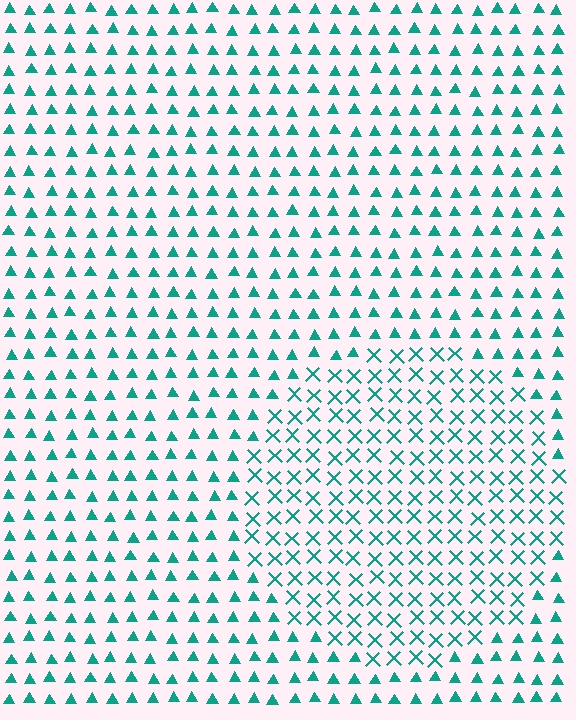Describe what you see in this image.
The image is filled with small teal elements arranged in a uniform grid. A circle-shaped region contains X marks, while the surrounding area contains triangles. The boundary is defined purely by the change in element shape.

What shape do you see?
I see a circle.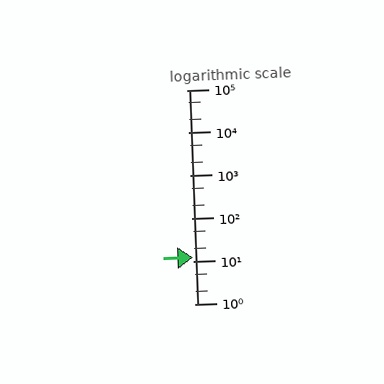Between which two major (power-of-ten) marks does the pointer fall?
The pointer is between 10 and 100.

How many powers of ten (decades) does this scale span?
The scale spans 5 decades, from 1 to 100000.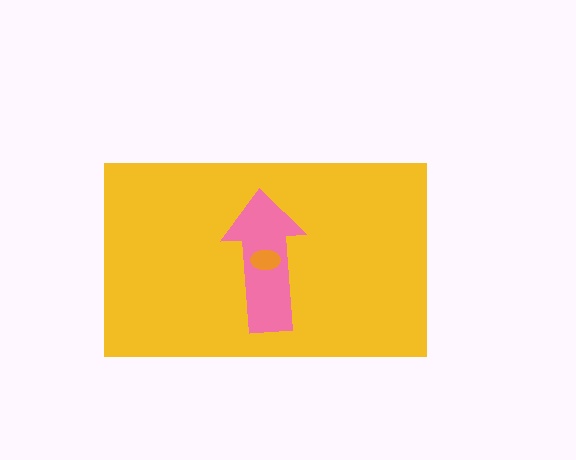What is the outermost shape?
The yellow rectangle.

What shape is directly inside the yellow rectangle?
The pink arrow.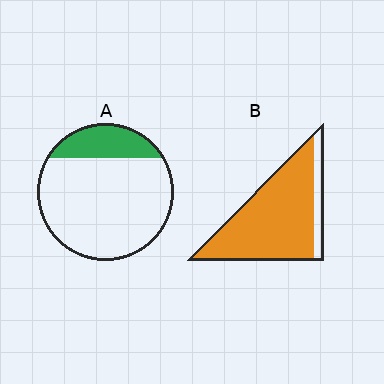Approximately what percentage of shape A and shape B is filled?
A is approximately 20% and B is approximately 85%.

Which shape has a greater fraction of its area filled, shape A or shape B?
Shape B.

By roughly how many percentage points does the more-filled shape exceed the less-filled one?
By roughly 65 percentage points (B over A).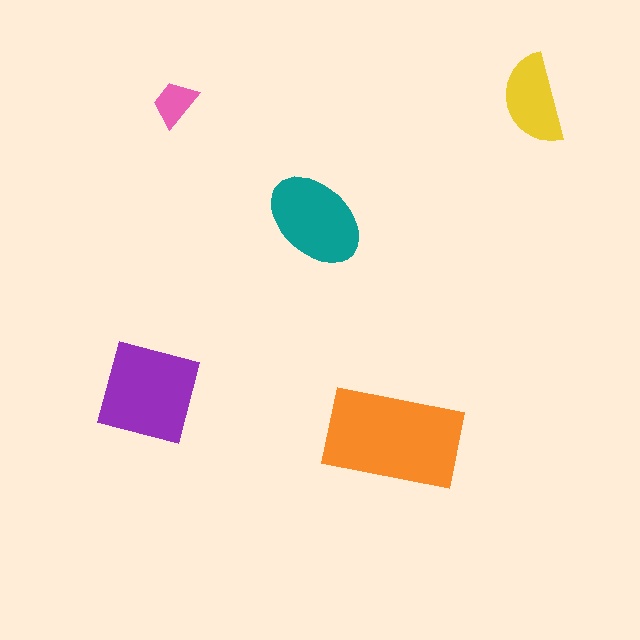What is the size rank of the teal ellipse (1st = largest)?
3rd.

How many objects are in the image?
There are 5 objects in the image.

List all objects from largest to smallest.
The orange rectangle, the purple square, the teal ellipse, the yellow semicircle, the pink trapezoid.